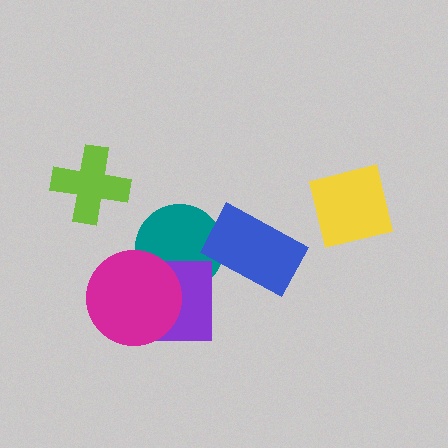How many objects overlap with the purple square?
2 objects overlap with the purple square.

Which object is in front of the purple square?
The magenta circle is in front of the purple square.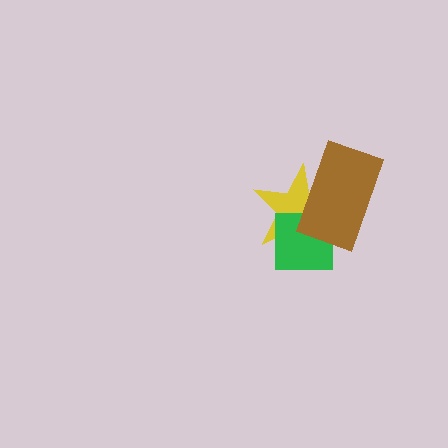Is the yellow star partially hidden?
Yes, it is partially covered by another shape.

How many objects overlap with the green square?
2 objects overlap with the green square.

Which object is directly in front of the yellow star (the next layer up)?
The green square is directly in front of the yellow star.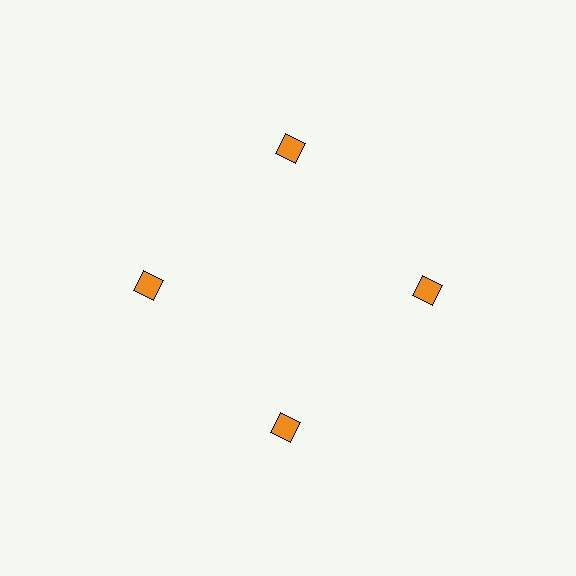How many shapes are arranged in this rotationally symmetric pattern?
There are 4 shapes, arranged in 4 groups of 1.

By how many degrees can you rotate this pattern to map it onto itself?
The pattern maps onto itself every 90 degrees of rotation.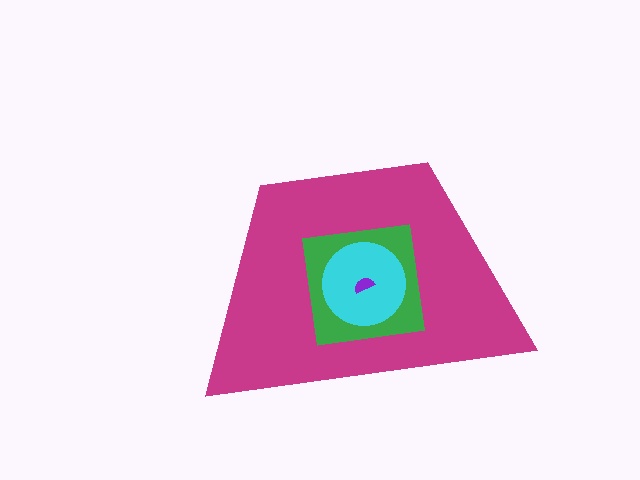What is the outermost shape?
The magenta trapezoid.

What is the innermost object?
The purple semicircle.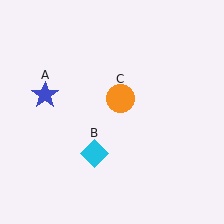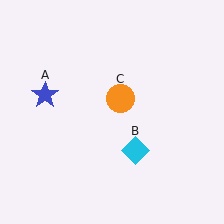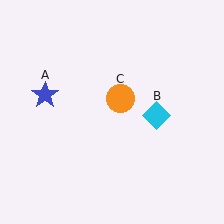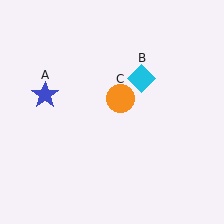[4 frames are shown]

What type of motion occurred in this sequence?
The cyan diamond (object B) rotated counterclockwise around the center of the scene.